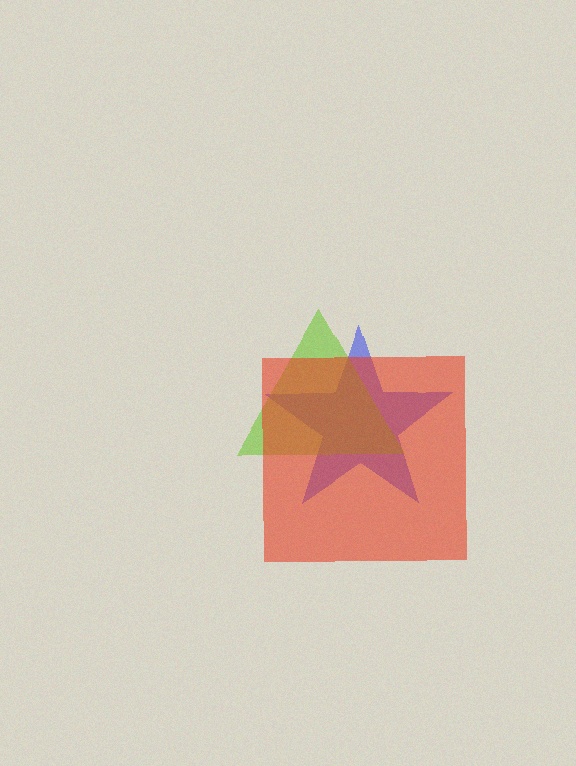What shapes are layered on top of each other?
The layered shapes are: a blue star, a lime triangle, a red square.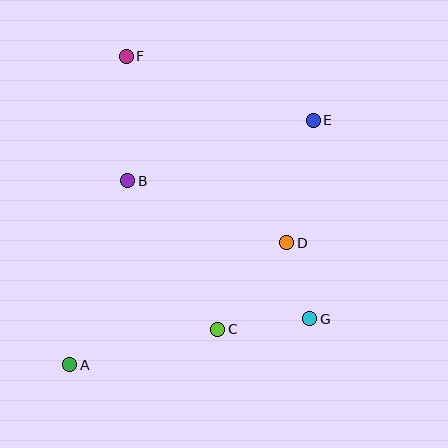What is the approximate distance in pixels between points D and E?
The distance between D and E is approximately 125 pixels.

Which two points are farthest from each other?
Points A and E are farthest from each other.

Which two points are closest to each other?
Points D and G are closest to each other.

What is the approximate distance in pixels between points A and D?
The distance between A and D is approximately 249 pixels.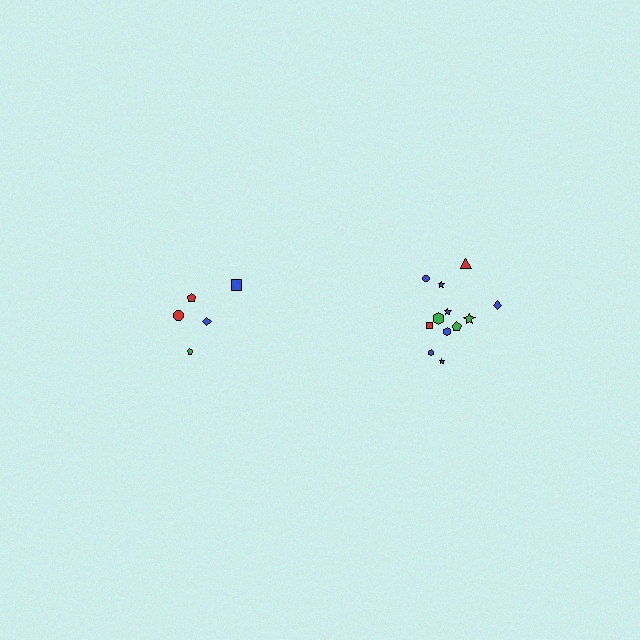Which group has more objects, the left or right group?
The right group.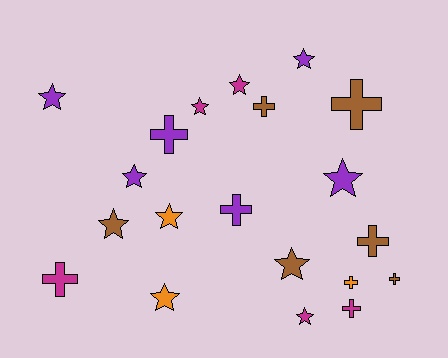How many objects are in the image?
There are 20 objects.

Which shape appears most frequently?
Star, with 11 objects.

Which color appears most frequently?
Brown, with 6 objects.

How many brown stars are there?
There are 2 brown stars.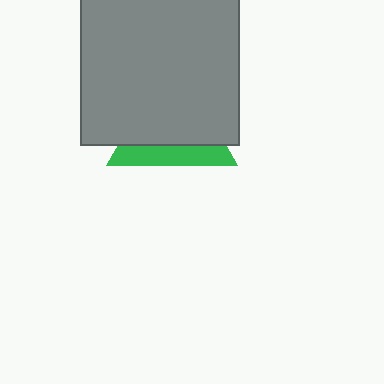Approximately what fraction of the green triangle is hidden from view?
Roughly 68% of the green triangle is hidden behind the gray square.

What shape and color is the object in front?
The object in front is a gray square.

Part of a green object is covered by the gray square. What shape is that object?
It is a triangle.